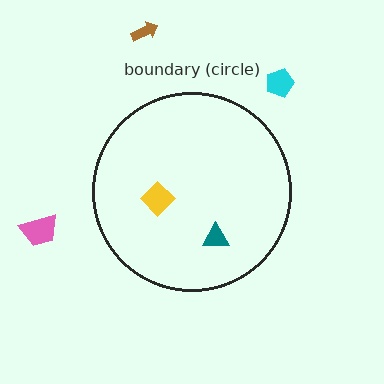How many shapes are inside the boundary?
2 inside, 3 outside.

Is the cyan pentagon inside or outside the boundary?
Outside.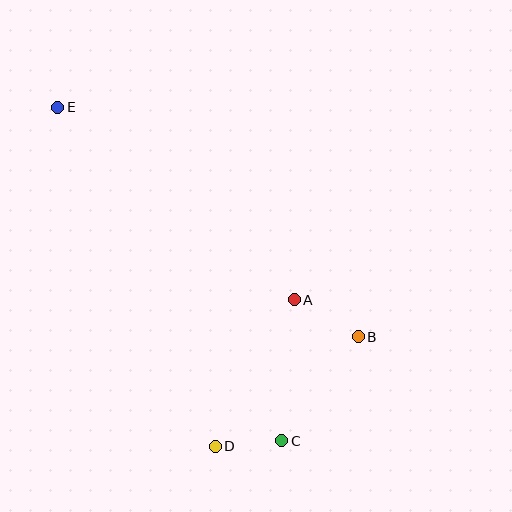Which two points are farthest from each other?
Points C and E are farthest from each other.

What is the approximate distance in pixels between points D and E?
The distance between D and E is approximately 374 pixels.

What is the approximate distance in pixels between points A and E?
The distance between A and E is approximately 305 pixels.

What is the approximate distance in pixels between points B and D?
The distance between B and D is approximately 180 pixels.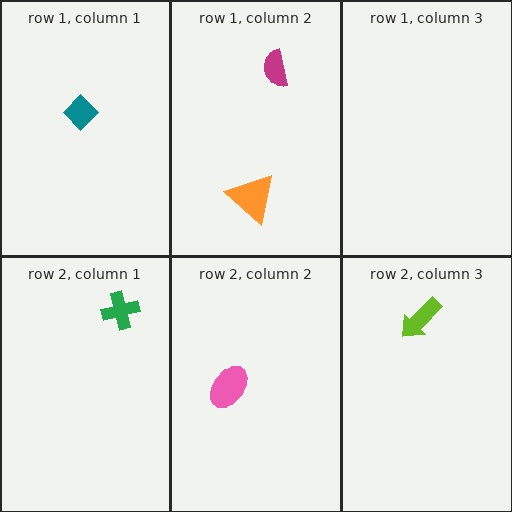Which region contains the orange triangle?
The row 1, column 2 region.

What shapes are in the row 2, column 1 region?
The green cross.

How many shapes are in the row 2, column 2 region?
1.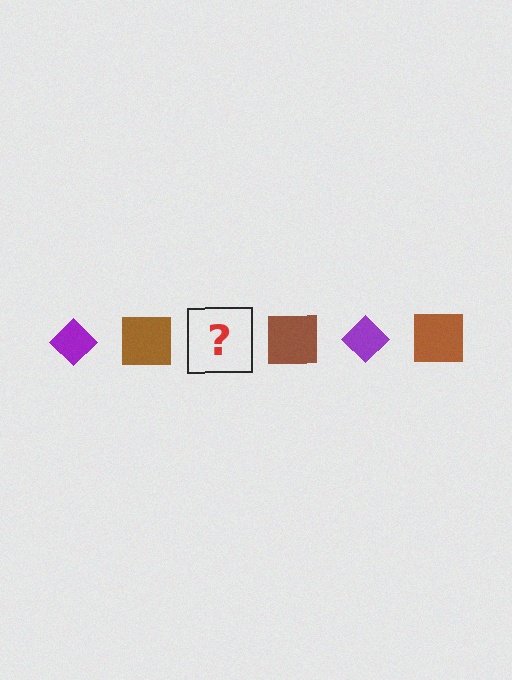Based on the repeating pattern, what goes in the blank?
The blank should be a purple diamond.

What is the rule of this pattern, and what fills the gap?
The rule is that the pattern alternates between purple diamond and brown square. The gap should be filled with a purple diamond.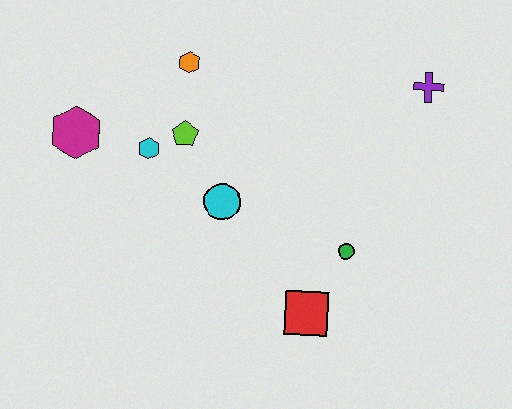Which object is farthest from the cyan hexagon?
The purple cross is farthest from the cyan hexagon.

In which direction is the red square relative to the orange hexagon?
The red square is below the orange hexagon.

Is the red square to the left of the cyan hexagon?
No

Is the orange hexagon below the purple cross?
No